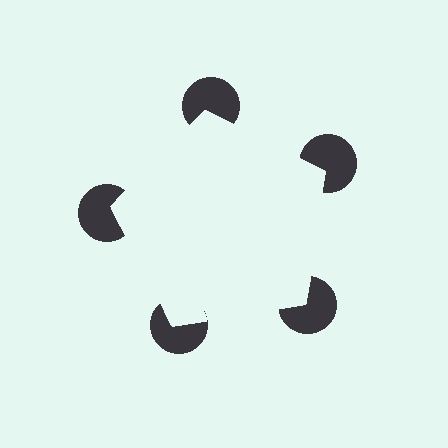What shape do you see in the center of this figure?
An illusory pentagon — its edges are inferred from the aligned wedge cuts in the pac-man discs, not physically drawn.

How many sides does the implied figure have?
5 sides.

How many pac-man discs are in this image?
There are 5 — one at each vertex of the illusory pentagon.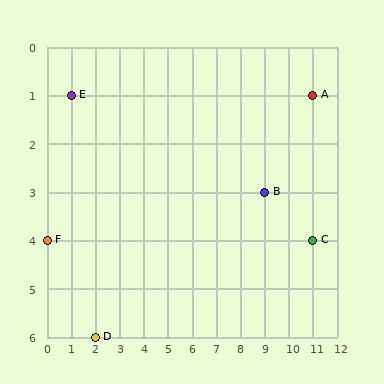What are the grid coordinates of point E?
Point E is at grid coordinates (1, 1).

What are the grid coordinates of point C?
Point C is at grid coordinates (11, 4).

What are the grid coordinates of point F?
Point F is at grid coordinates (0, 4).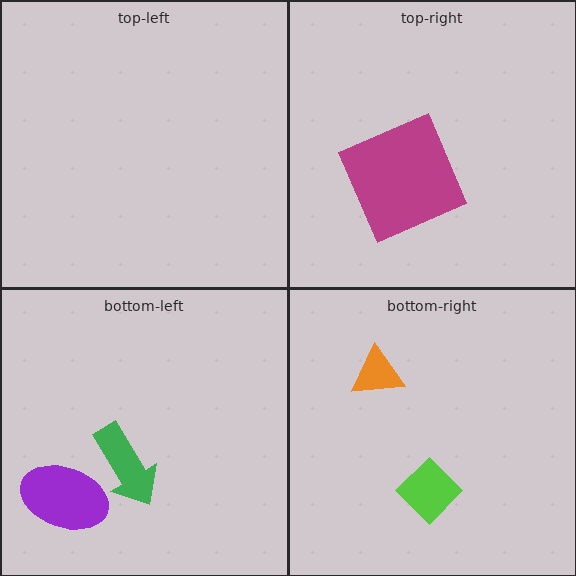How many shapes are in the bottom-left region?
2.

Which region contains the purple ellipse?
The bottom-left region.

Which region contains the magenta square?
The top-right region.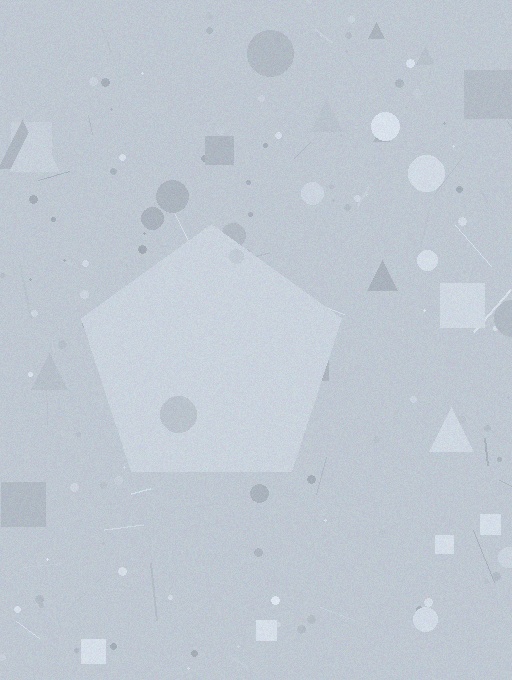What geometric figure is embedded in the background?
A pentagon is embedded in the background.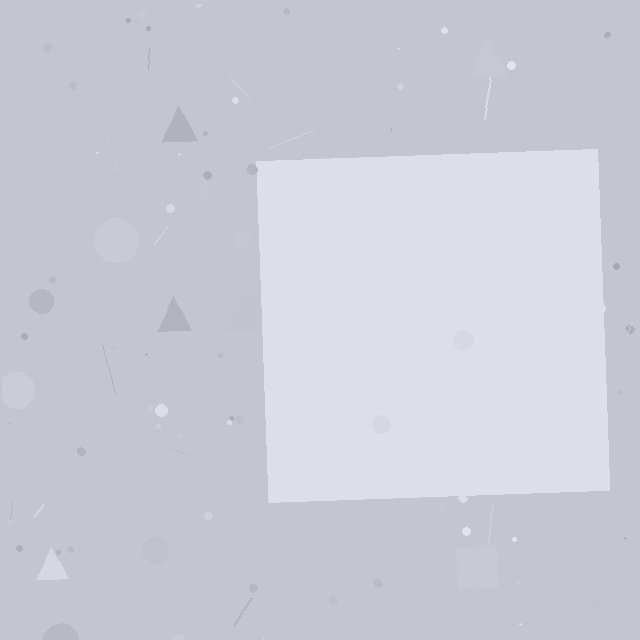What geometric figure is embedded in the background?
A square is embedded in the background.